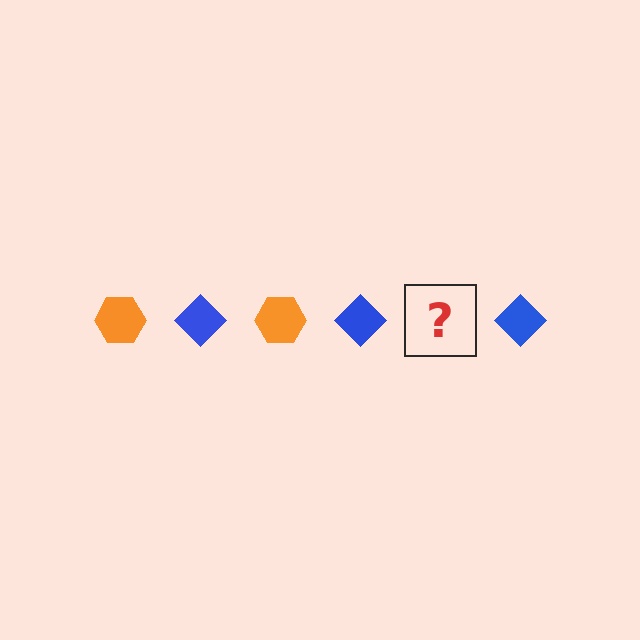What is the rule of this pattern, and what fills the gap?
The rule is that the pattern alternates between orange hexagon and blue diamond. The gap should be filled with an orange hexagon.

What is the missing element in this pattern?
The missing element is an orange hexagon.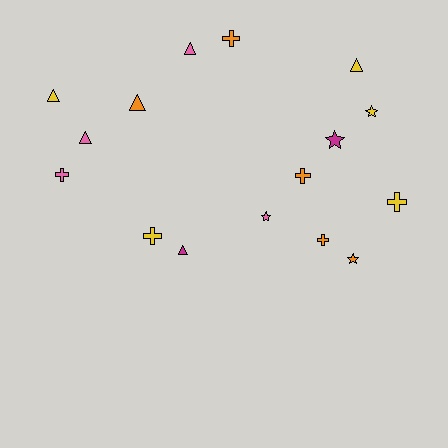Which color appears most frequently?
Yellow, with 5 objects.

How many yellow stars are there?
There is 1 yellow star.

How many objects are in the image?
There are 16 objects.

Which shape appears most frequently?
Cross, with 6 objects.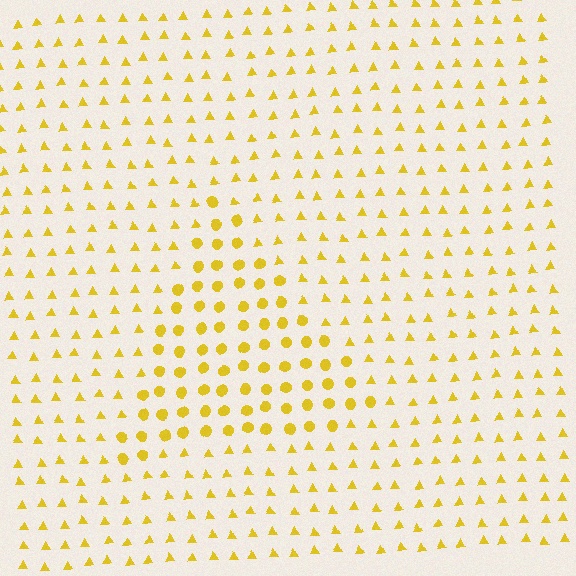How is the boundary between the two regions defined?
The boundary is defined by a change in element shape: circles inside vs. triangles outside. All elements share the same color and spacing.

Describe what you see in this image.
The image is filled with small yellow elements arranged in a uniform grid. A triangle-shaped region contains circles, while the surrounding area contains triangles. The boundary is defined purely by the change in element shape.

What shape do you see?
I see a triangle.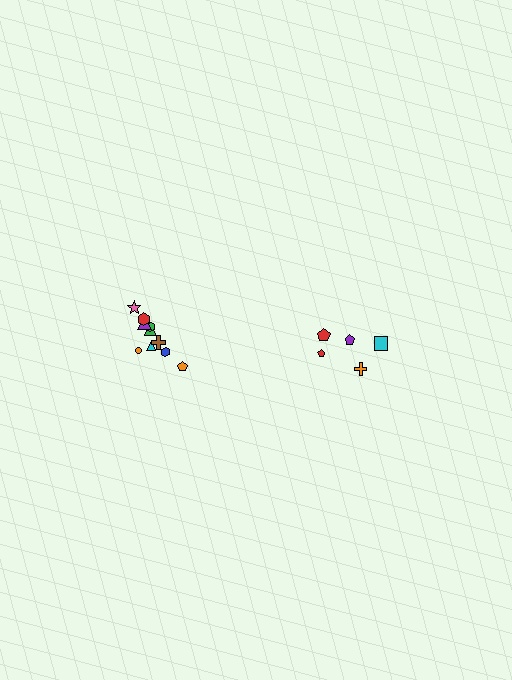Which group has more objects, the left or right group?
The left group.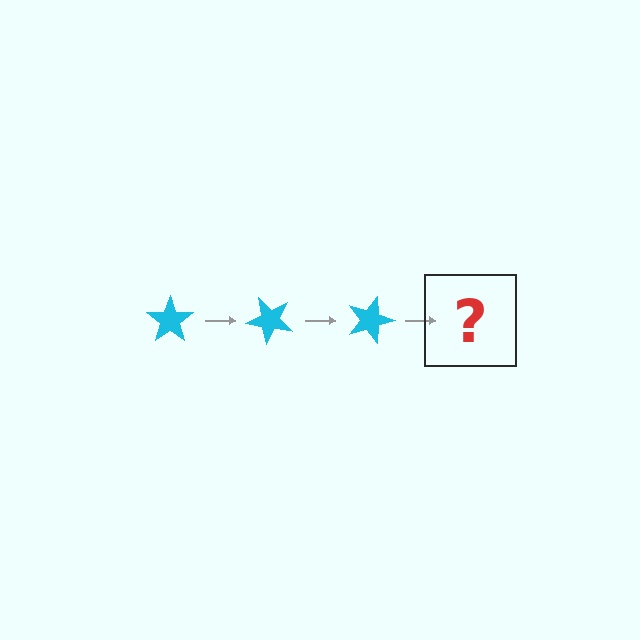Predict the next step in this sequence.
The next step is a cyan star rotated 135 degrees.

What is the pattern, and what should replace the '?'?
The pattern is that the star rotates 45 degrees each step. The '?' should be a cyan star rotated 135 degrees.